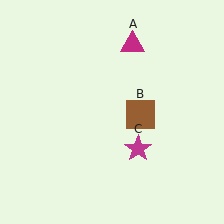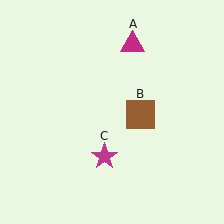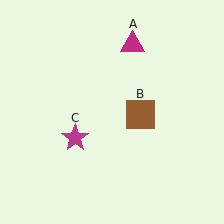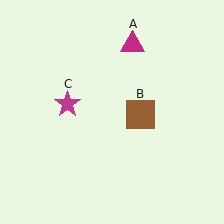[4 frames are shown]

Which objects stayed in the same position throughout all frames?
Magenta triangle (object A) and brown square (object B) remained stationary.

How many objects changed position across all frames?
1 object changed position: magenta star (object C).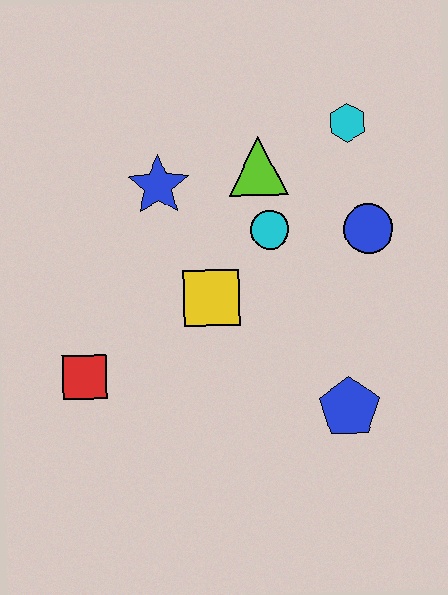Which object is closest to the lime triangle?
The cyan circle is closest to the lime triangle.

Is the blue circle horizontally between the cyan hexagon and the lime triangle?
No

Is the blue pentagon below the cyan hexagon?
Yes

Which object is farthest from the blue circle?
The red square is farthest from the blue circle.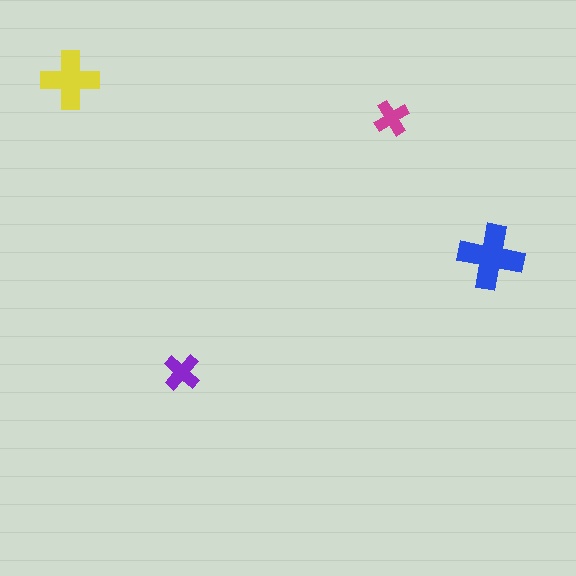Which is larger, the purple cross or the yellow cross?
The yellow one.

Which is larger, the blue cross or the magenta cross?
The blue one.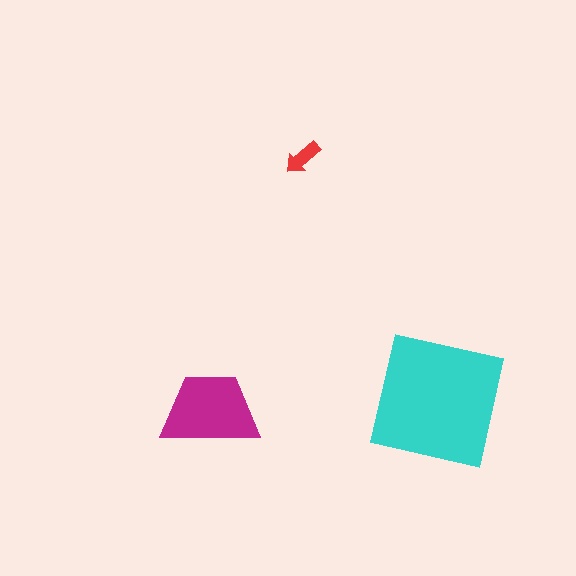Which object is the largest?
The cyan square.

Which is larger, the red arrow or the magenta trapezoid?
The magenta trapezoid.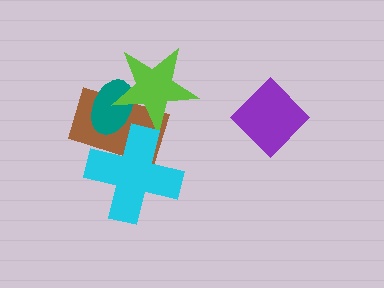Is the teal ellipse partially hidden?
Yes, it is partially covered by another shape.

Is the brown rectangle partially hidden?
Yes, it is partially covered by another shape.